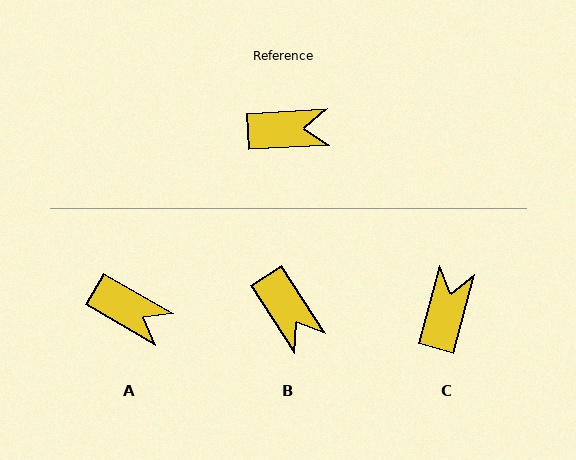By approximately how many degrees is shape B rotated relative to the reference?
Approximately 61 degrees clockwise.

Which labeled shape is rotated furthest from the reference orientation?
C, about 71 degrees away.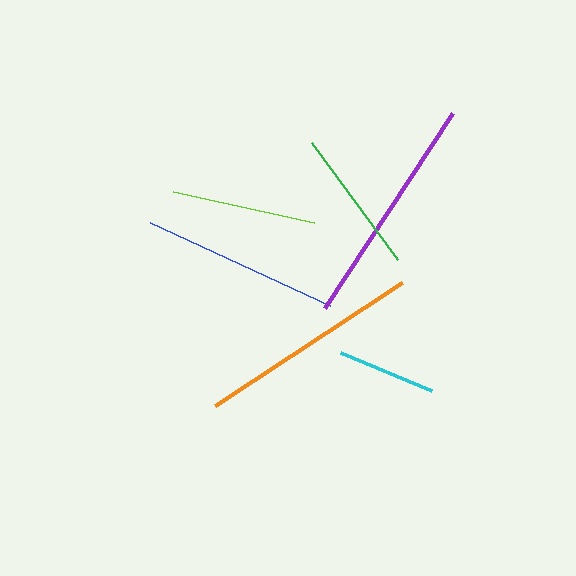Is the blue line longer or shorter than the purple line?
The purple line is longer than the blue line.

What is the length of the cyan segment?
The cyan segment is approximately 99 pixels long.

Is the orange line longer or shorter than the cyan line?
The orange line is longer than the cyan line.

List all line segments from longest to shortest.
From longest to shortest: purple, orange, blue, green, lime, cyan.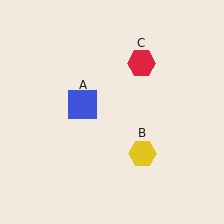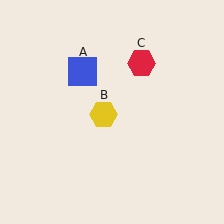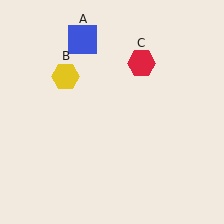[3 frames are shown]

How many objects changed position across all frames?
2 objects changed position: blue square (object A), yellow hexagon (object B).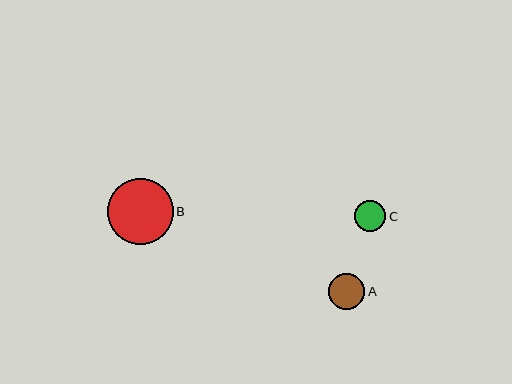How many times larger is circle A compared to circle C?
Circle A is approximately 1.1 times the size of circle C.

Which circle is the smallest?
Circle C is the smallest with a size of approximately 31 pixels.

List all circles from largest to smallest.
From largest to smallest: B, A, C.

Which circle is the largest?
Circle B is the largest with a size of approximately 65 pixels.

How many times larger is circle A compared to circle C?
Circle A is approximately 1.1 times the size of circle C.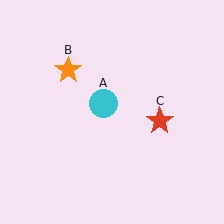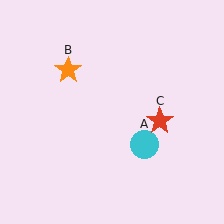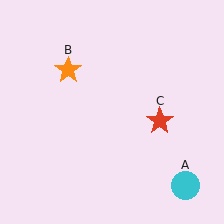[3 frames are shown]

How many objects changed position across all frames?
1 object changed position: cyan circle (object A).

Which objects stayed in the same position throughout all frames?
Orange star (object B) and red star (object C) remained stationary.